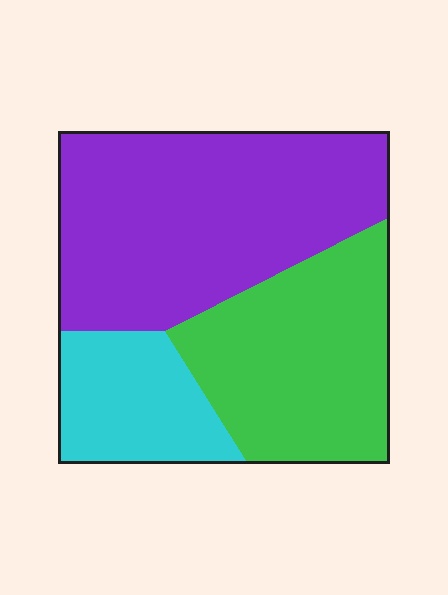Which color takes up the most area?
Purple, at roughly 50%.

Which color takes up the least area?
Cyan, at roughly 20%.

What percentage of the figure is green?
Green takes up about one third (1/3) of the figure.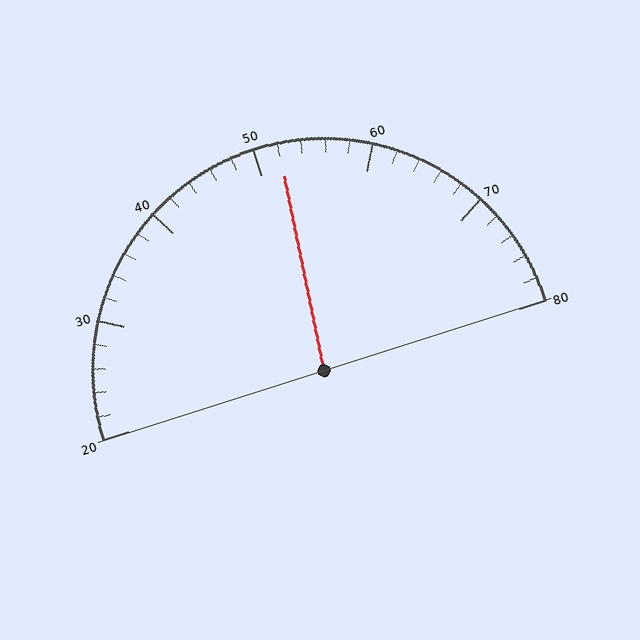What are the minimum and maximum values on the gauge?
The gauge ranges from 20 to 80.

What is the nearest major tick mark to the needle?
The nearest major tick mark is 50.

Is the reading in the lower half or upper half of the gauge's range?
The reading is in the upper half of the range (20 to 80).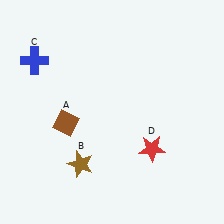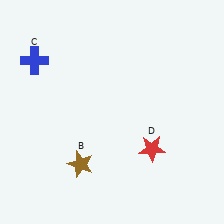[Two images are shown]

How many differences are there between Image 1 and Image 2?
There is 1 difference between the two images.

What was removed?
The brown diamond (A) was removed in Image 2.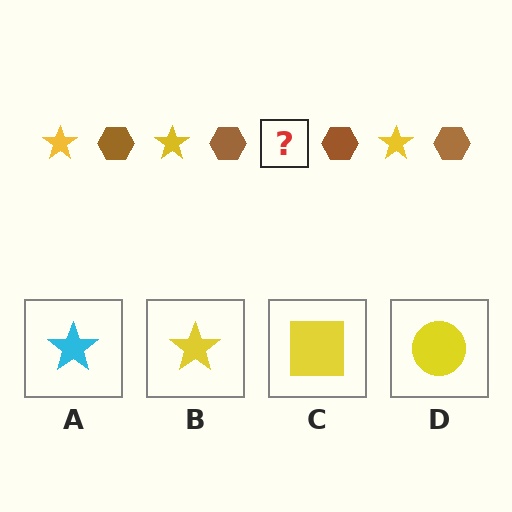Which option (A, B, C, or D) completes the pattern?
B.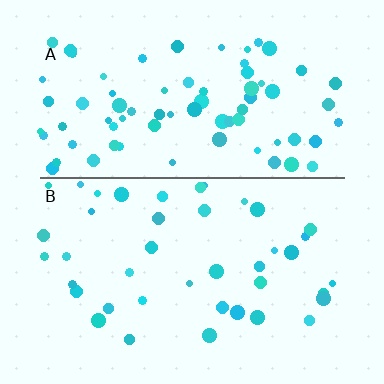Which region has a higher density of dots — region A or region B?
A (the top).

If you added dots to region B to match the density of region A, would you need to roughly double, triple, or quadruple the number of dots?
Approximately double.